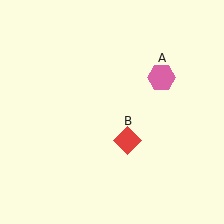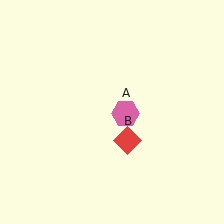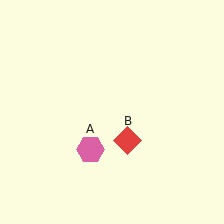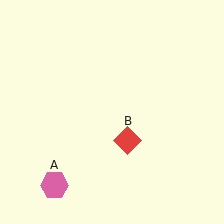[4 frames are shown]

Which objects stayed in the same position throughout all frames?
Red diamond (object B) remained stationary.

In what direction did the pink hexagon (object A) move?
The pink hexagon (object A) moved down and to the left.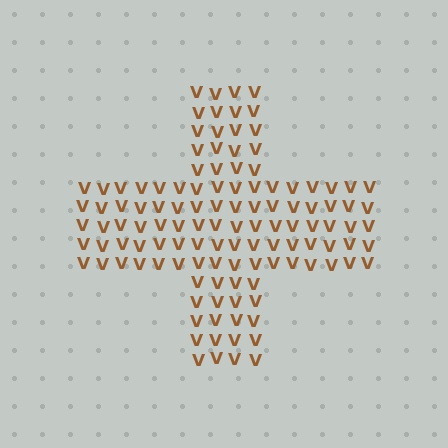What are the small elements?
The small elements are letter V's.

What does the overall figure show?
The overall figure shows a cross.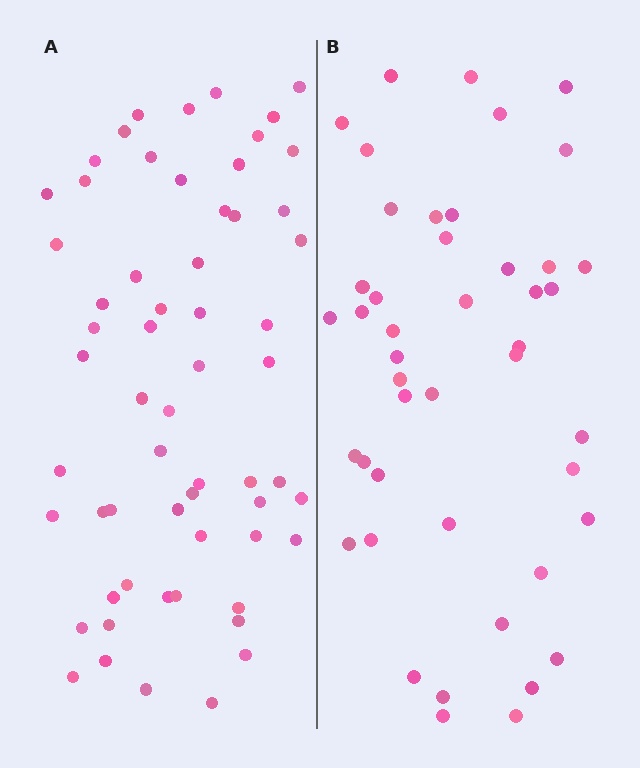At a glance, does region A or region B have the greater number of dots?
Region A (the left region) has more dots.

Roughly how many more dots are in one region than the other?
Region A has approximately 15 more dots than region B.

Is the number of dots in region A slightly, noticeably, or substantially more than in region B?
Region A has noticeably more, but not dramatically so. The ratio is roughly 1.3 to 1.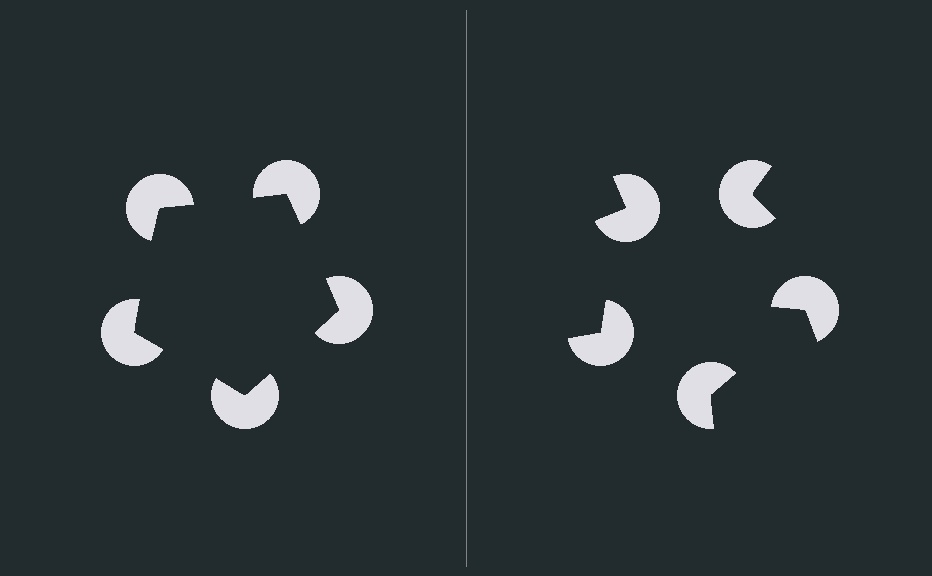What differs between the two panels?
The pac-man discs are positioned identically on both sides; only the wedge orientations differ. On the left they align to a pentagon; on the right they are misaligned.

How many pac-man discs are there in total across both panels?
10 — 5 on each side.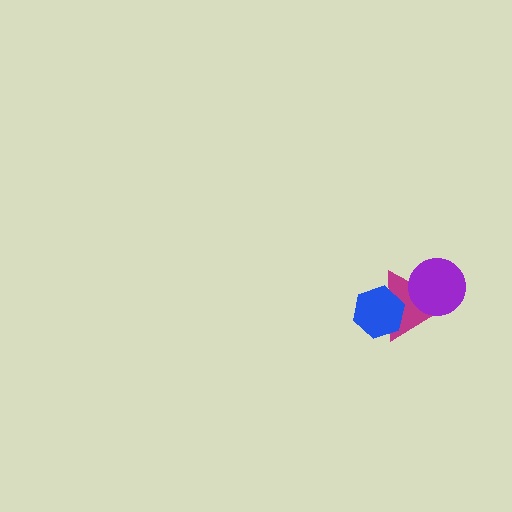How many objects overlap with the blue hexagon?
1 object overlaps with the blue hexagon.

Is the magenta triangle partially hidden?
Yes, it is partially covered by another shape.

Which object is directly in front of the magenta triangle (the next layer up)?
The blue hexagon is directly in front of the magenta triangle.